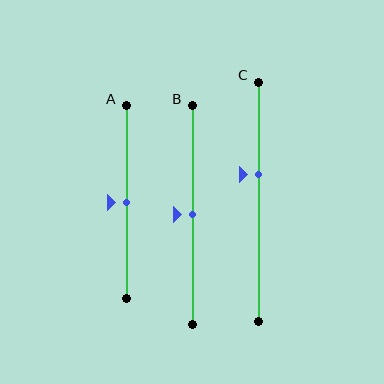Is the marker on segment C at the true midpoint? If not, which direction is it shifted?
No, the marker on segment C is shifted upward by about 11% of the segment length.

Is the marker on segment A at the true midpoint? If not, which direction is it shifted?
Yes, the marker on segment A is at the true midpoint.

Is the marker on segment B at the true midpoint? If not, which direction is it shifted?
Yes, the marker on segment B is at the true midpoint.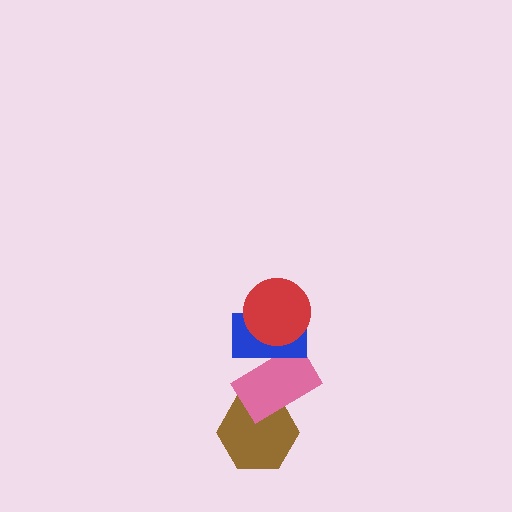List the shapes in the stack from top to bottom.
From top to bottom: the red circle, the blue rectangle, the pink rectangle, the brown hexagon.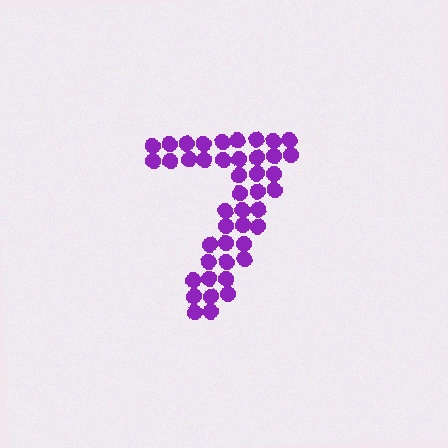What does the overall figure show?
The overall figure shows the digit 7.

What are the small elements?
The small elements are circles.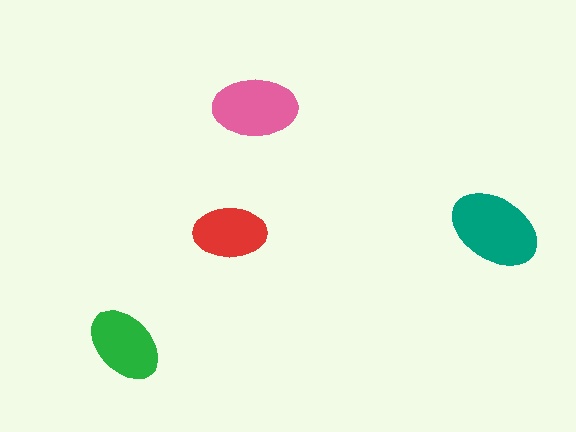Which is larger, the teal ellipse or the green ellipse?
The teal one.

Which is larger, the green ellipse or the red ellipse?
The green one.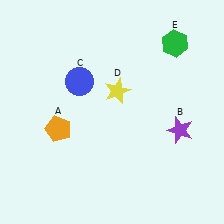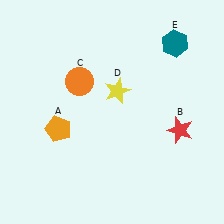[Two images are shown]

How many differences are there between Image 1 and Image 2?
There are 3 differences between the two images.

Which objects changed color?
B changed from purple to red. C changed from blue to orange. E changed from green to teal.